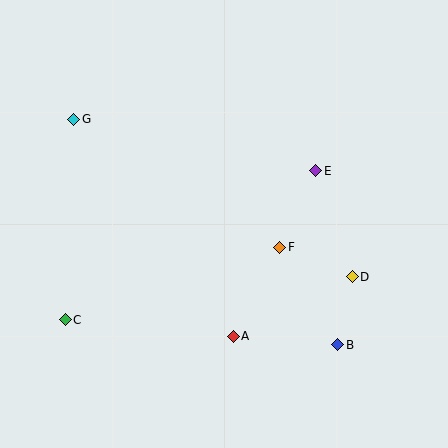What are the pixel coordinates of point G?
Point G is at (74, 119).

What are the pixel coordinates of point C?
Point C is at (65, 320).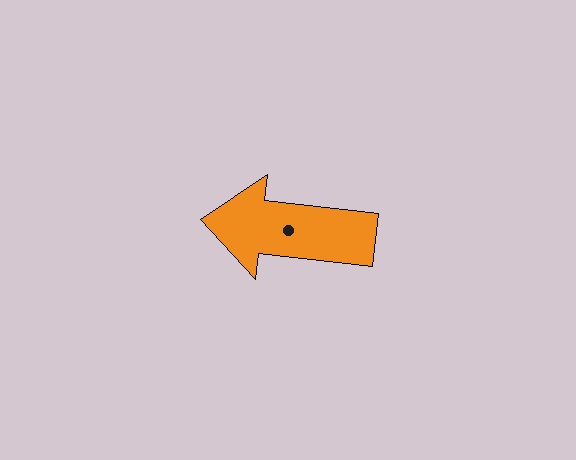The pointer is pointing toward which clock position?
Roughly 9 o'clock.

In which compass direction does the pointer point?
West.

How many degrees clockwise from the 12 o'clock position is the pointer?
Approximately 277 degrees.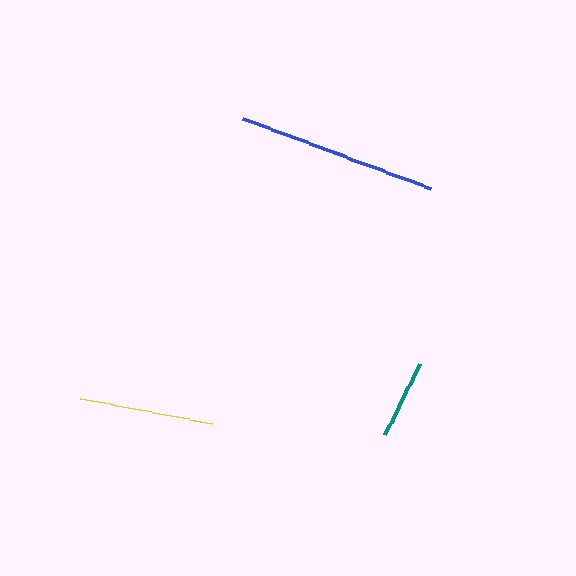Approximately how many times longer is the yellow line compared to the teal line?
The yellow line is approximately 1.7 times the length of the teal line.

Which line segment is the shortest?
The teal line is the shortest at approximately 78 pixels.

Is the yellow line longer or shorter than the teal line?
The yellow line is longer than the teal line.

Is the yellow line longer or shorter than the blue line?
The blue line is longer than the yellow line.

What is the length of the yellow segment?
The yellow segment is approximately 135 pixels long.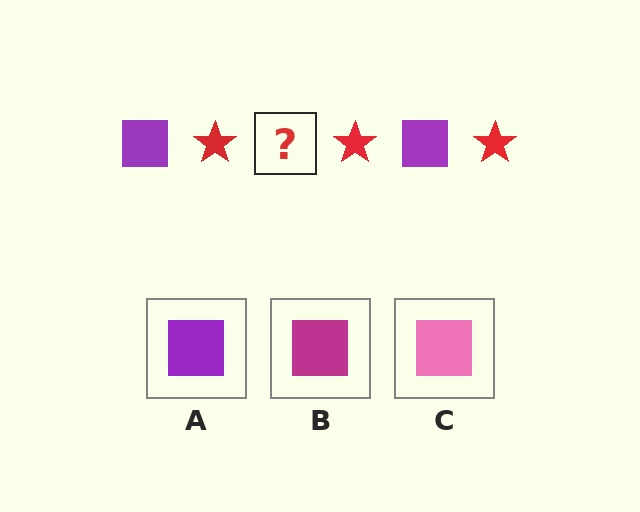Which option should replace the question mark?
Option A.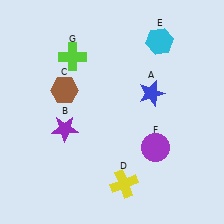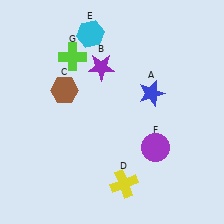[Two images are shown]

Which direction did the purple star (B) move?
The purple star (B) moved up.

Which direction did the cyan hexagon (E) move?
The cyan hexagon (E) moved left.